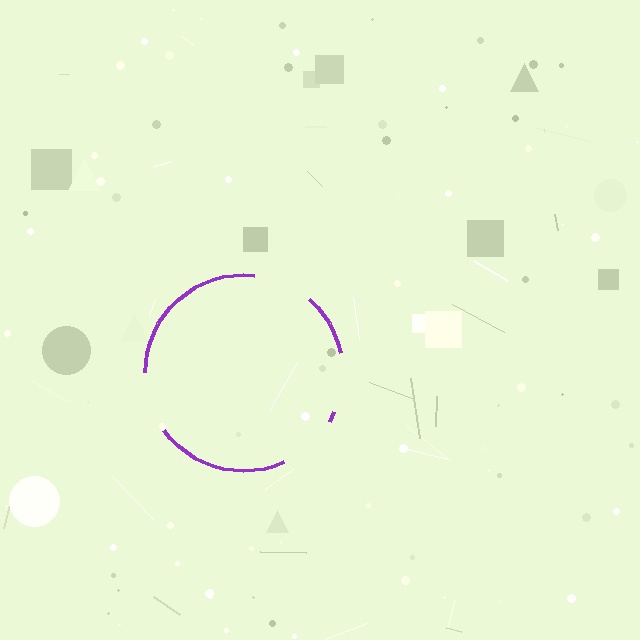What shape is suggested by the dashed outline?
The dashed outline suggests a circle.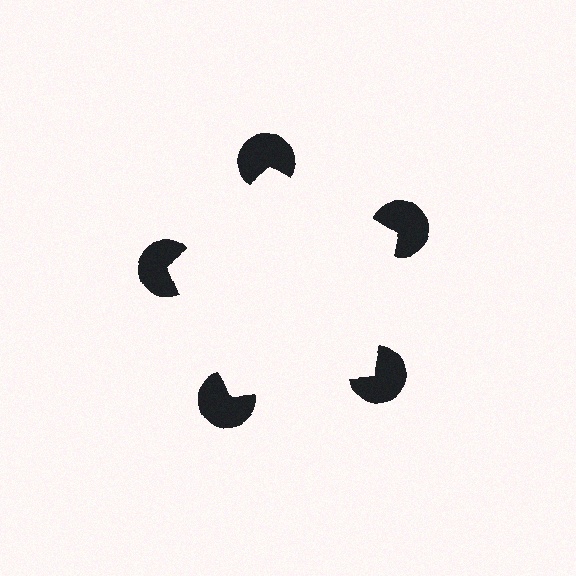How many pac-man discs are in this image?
There are 5 — one at each vertex of the illusory pentagon.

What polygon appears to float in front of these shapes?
An illusory pentagon — its edges are inferred from the aligned wedge cuts in the pac-man discs, not physically drawn.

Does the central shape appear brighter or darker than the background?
It typically appears slightly brighter than the background, even though no actual brightness change is drawn.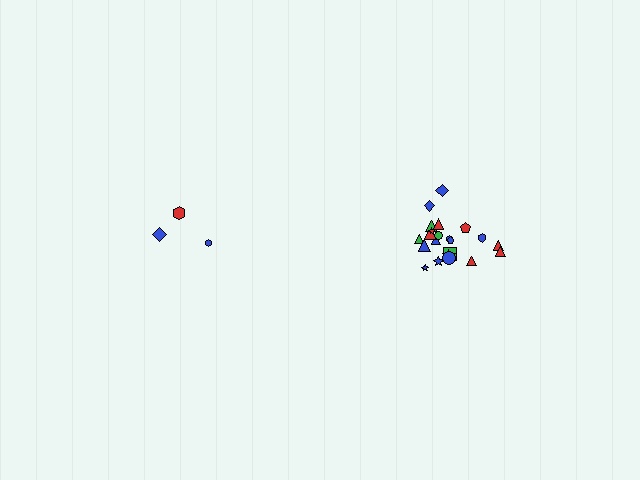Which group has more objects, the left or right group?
The right group.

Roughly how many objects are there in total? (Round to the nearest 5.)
Roughly 25 objects in total.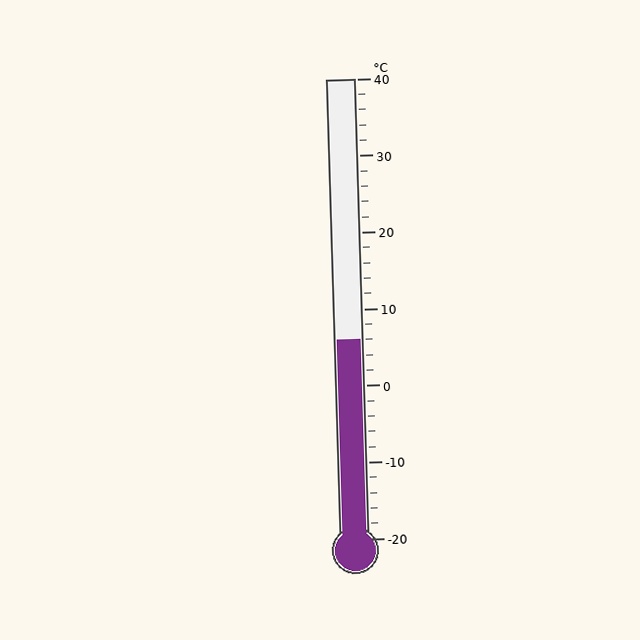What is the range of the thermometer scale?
The thermometer scale ranges from -20°C to 40°C.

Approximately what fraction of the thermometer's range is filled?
The thermometer is filled to approximately 45% of its range.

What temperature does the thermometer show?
The thermometer shows approximately 6°C.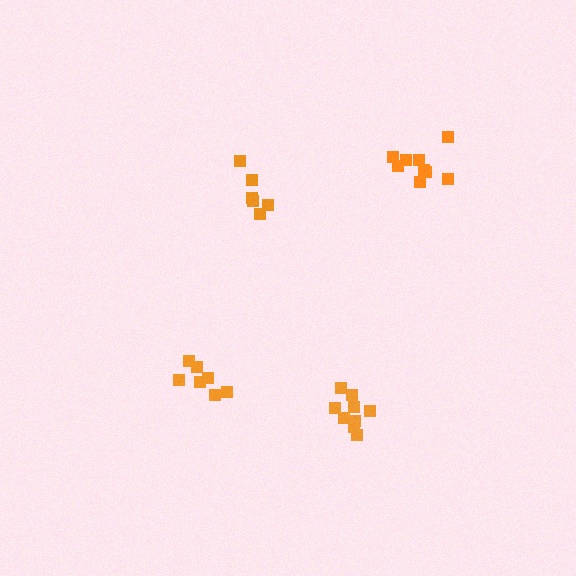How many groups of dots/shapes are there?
There are 4 groups.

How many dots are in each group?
Group 1: 9 dots, Group 2: 7 dots, Group 3: 9 dots, Group 4: 6 dots (31 total).